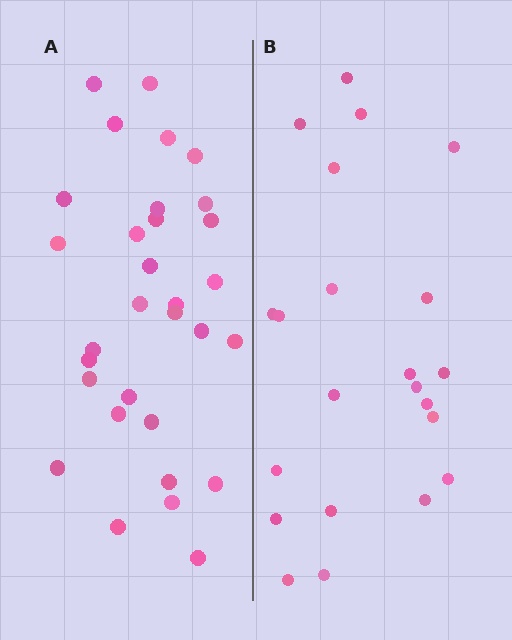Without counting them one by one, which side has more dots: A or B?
Region A (the left region) has more dots.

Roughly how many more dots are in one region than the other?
Region A has roughly 8 or so more dots than region B.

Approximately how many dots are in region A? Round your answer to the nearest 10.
About 30 dots. (The exact count is 31, which rounds to 30.)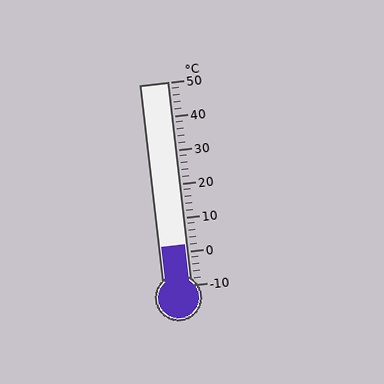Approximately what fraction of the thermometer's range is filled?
The thermometer is filled to approximately 20% of its range.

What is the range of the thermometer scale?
The thermometer scale ranges from -10°C to 50°C.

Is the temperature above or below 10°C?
The temperature is below 10°C.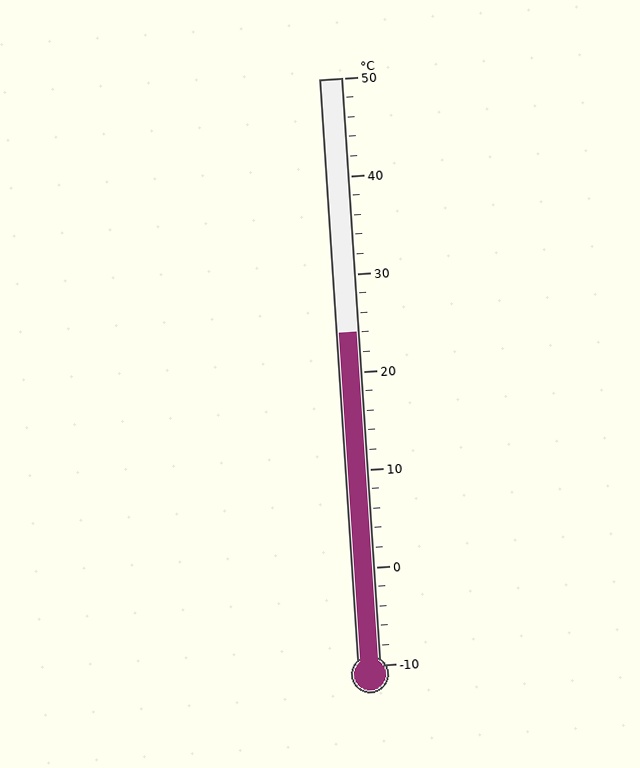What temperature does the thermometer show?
The thermometer shows approximately 24°C.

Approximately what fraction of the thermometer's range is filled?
The thermometer is filled to approximately 55% of its range.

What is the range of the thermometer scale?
The thermometer scale ranges from -10°C to 50°C.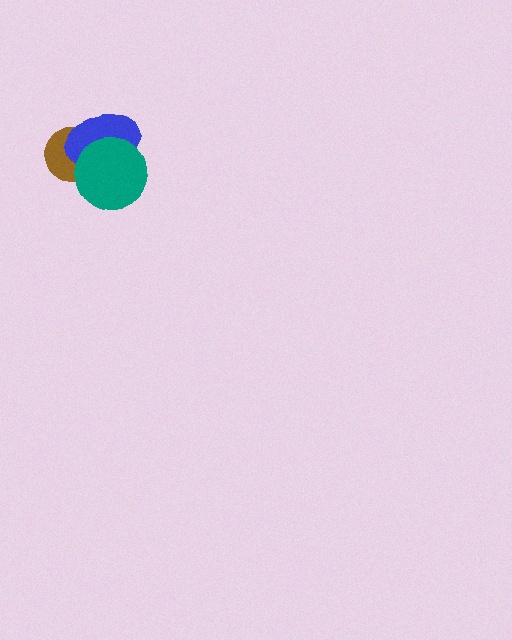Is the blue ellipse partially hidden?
Yes, it is partially covered by another shape.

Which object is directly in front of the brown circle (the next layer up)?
The blue ellipse is directly in front of the brown circle.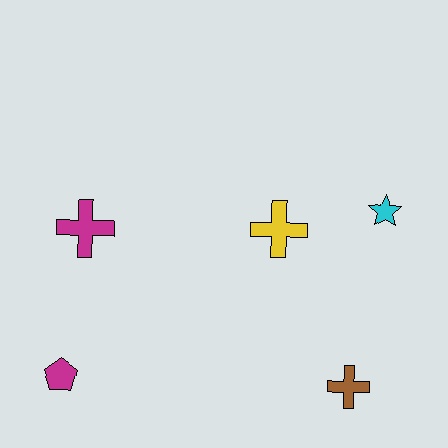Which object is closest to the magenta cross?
The magenta pentagon is closest to the magenta cross.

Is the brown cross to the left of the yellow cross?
No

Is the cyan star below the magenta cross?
No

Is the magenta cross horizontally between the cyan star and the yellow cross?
No